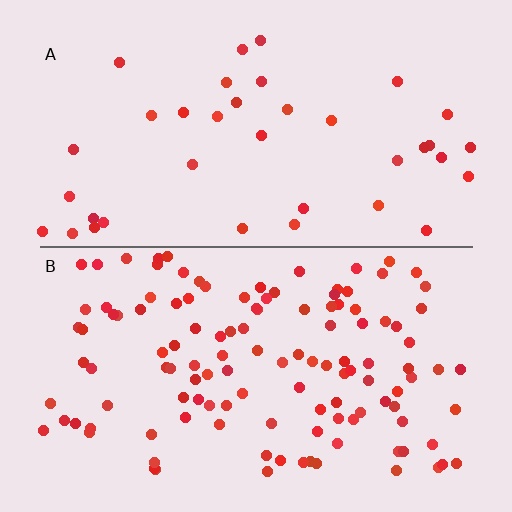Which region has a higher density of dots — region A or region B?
B (the bottom).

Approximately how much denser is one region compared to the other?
Approximately 3.3× — region B over region A.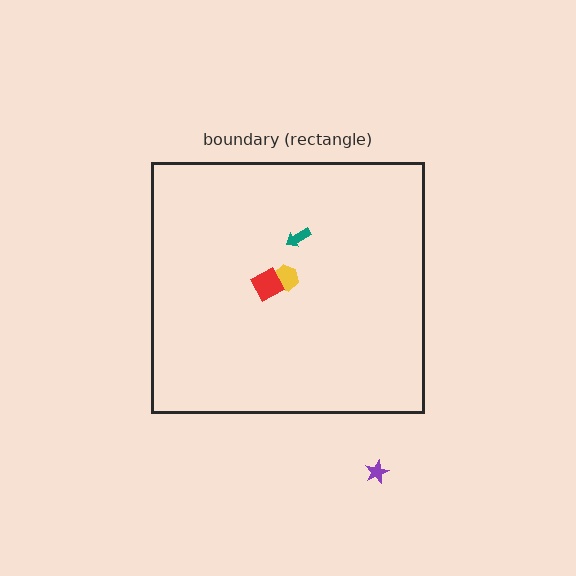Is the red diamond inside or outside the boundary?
Inside.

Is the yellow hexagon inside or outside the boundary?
Inside.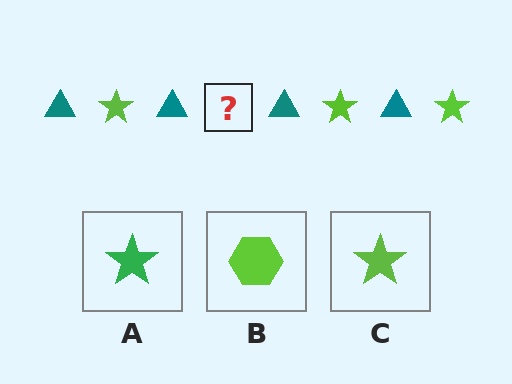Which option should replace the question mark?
Option C.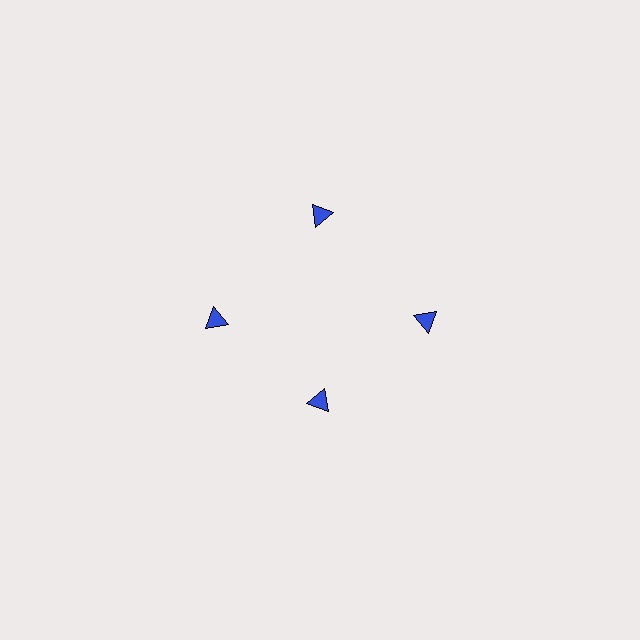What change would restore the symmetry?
The symmetry would be restored by moving it outward, back onto the ring so that all 4 triangles sit at equal angles and equal distance from the center.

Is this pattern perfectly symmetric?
No. The 4 blue triangles are arranged in a ring, but one element near the 6 o'clock position is pulled inward toward the center, breaking the 4-fold rotational symmetry.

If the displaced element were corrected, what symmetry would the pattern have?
It would have 4-fold rotational symmetry — the pattern would map onto itself every 90 degrees.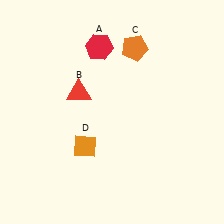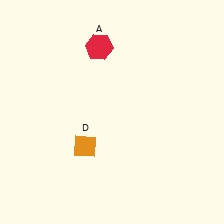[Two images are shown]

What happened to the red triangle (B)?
The red triangle (B) was removed in Image 2. It was in the top-left area of Image 1.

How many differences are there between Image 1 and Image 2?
There are 2 differences between the two images.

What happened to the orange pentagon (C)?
The orange pentagon (C) was removed in Image 2. It was in the top-right area of Image 1.